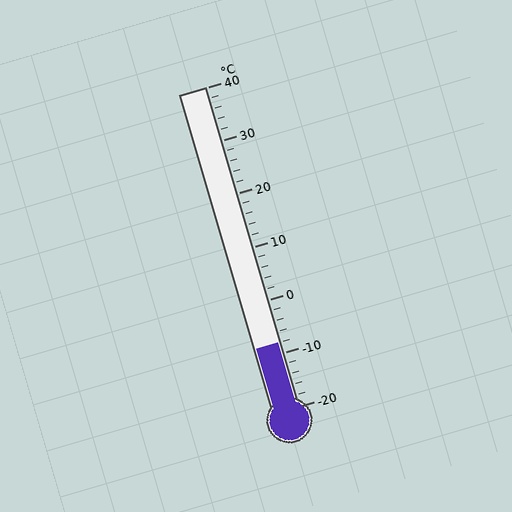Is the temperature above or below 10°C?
The temperature is below 10°C.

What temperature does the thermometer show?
The thermometer shows approximately -8°C.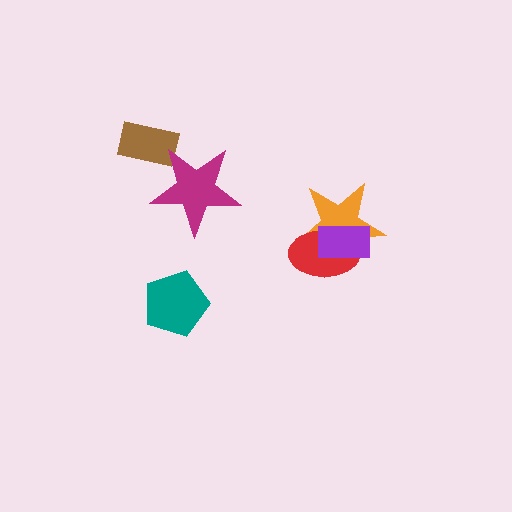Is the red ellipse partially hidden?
Yes, it is partially covered by another shape.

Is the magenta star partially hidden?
No, no other shape covers it.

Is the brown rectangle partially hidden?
Yes, it is partially covered by another shape.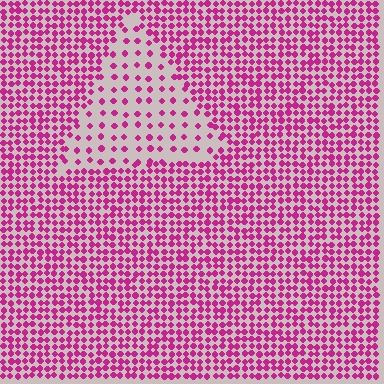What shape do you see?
I see a triangle.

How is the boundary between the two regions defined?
The boundary is defined by a change in element density (approximately 2.7x ratio). All elements are the same color, size, and shape.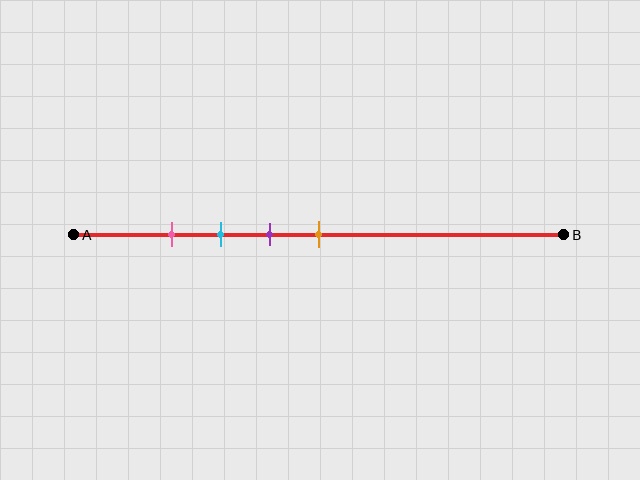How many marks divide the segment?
There are 4 marks dividing the segment.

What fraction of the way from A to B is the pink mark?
The pink mark is approximately 20% (0.2) of the way from A to B.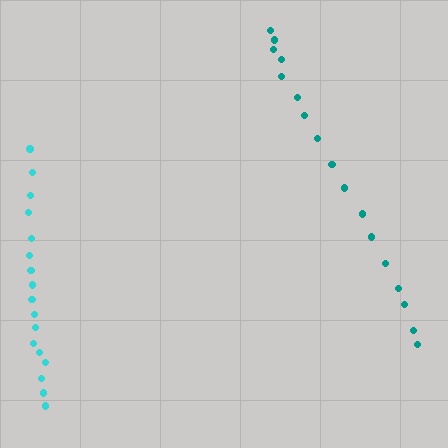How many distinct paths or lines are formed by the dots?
There are 2 distinct paths.